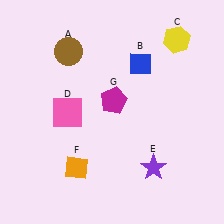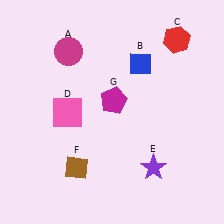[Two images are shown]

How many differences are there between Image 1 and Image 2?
There are 3 differences between the two images.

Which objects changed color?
A changed from brown to magenta. C changed from yellow to red. F changed from orange to brown.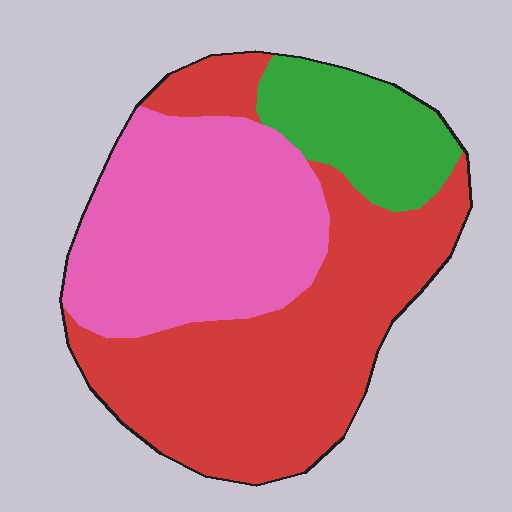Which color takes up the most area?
Red, at roughly 50%.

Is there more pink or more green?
Pink.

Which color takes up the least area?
Green, at roughly 15%.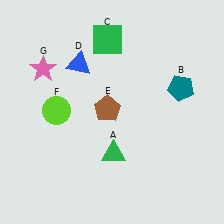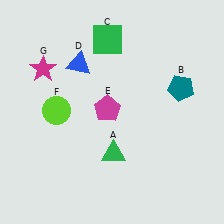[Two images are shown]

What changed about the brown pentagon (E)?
In Image 1, E is brown. In Image 2, it changed to magenta.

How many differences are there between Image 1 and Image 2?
There are 2 differences between the two images.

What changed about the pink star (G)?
In Image 1, G is pink. In Image 2, it changed to magenta.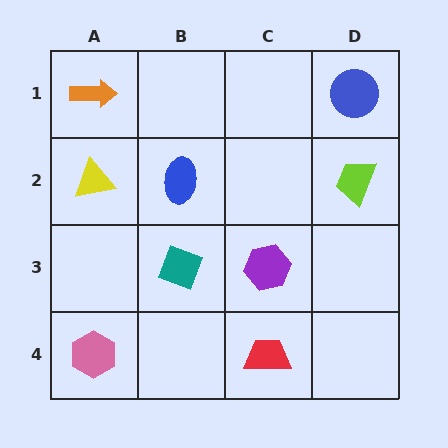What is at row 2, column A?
A yellow triangle.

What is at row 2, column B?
A blue ellipse.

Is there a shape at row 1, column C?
No, that cell is empty.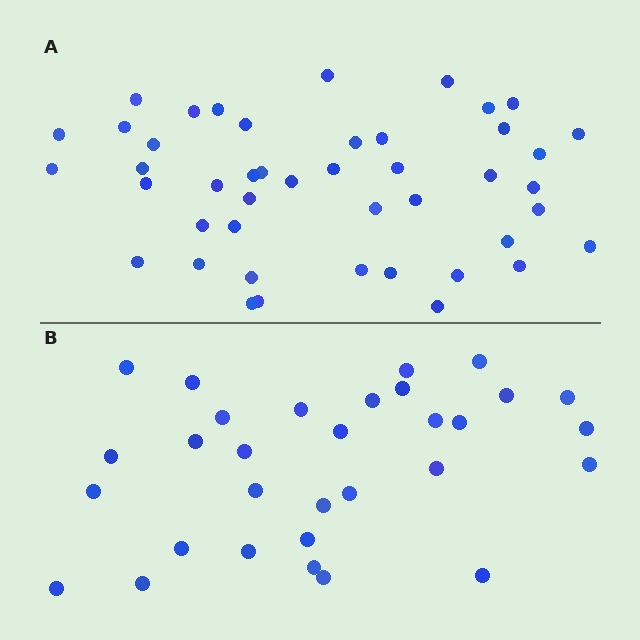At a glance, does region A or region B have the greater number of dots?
Region A (the top region) has more dots.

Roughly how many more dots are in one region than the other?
Region A has approximately 15 more dots than region B.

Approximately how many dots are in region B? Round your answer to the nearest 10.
About 30 dots. (The exact count is 31, which rounds to 30.)